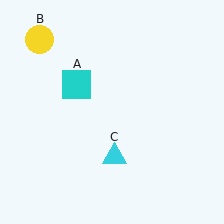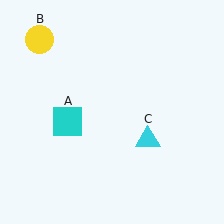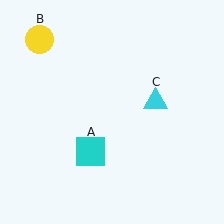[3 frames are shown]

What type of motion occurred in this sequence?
The cyan square (object A), cyan triangle (object C) rotated counterclockwise around the center of the scene.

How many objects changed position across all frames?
2 objects changed position: cyan square (object A), cyan triangle (object C).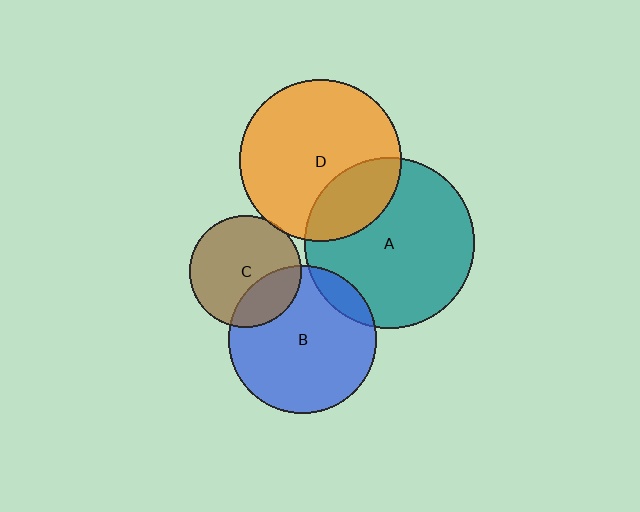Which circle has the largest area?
Circle A (teal).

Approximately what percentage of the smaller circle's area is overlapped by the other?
Approximately 25%.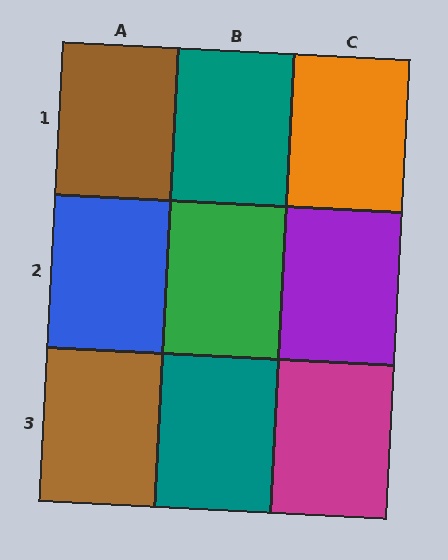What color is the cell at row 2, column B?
Green.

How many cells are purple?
1 cell is purple.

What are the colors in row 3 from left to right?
Brown, teal, magenta.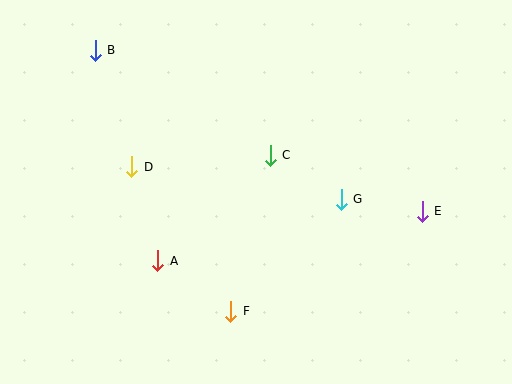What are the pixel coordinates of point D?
Point D is at (132, 167).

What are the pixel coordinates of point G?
Point G is at (341, 199).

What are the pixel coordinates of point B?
Point B is at (95, 50).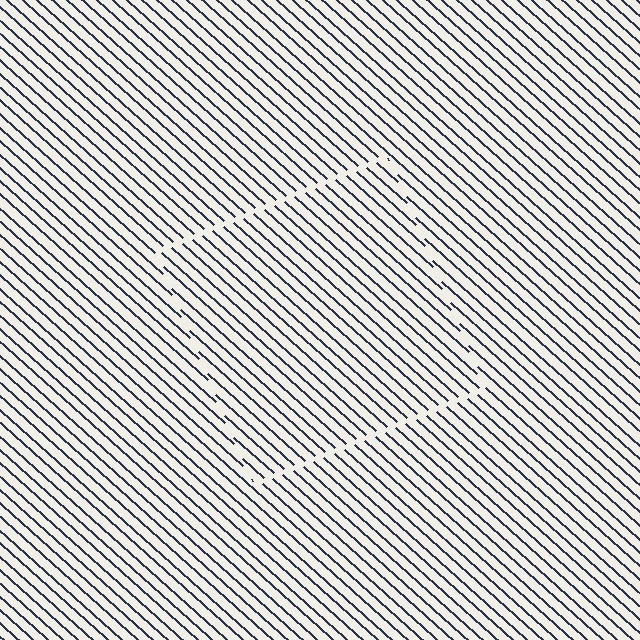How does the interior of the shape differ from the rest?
The interior of the shape contains the same grating, shifted by half a period — the contour is defined by the phase discontinuity where line-ends from the inner and outer gratings abut.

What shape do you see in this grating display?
An illusory square. The interior of the shape contains the same grating, shifted by half a period — the contour is defined by the phase discontinuity where line-ends from the inner and outer gratings abut.